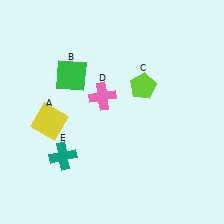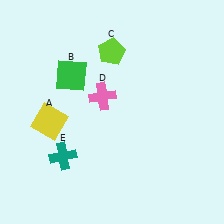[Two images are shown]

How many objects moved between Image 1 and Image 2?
1 object moved between the two images.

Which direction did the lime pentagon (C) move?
The lime pentagon (C) moved up.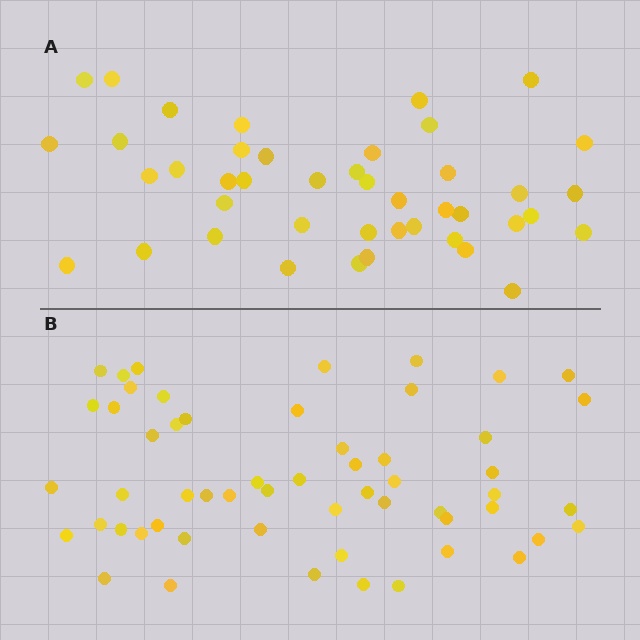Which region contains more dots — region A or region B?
Region B (the bottom region) has more dots.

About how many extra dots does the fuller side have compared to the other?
Region B has approximately 15 more dots than region A.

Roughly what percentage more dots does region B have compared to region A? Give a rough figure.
About 30% more.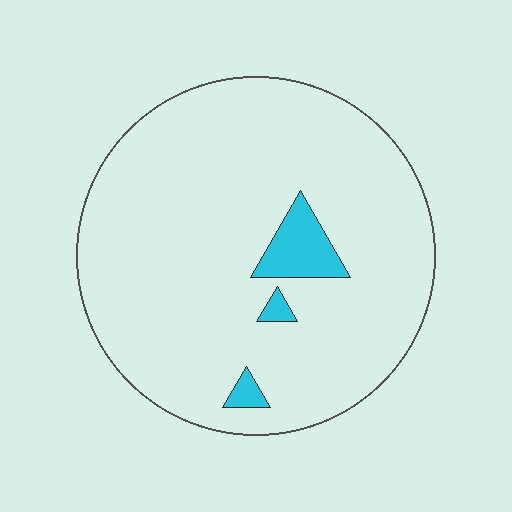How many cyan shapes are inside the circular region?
3.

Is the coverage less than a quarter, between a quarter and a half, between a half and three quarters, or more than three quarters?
Less than a quarter.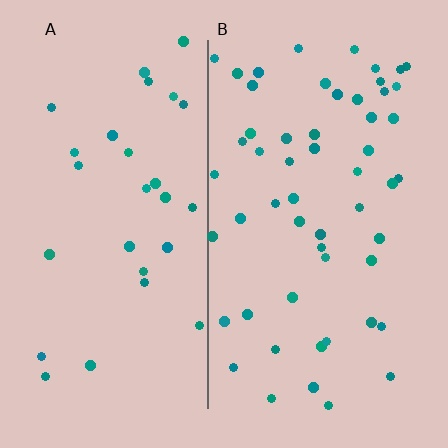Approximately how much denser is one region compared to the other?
Approximately 1.9× — region B over region A.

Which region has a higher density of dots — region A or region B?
B (the right).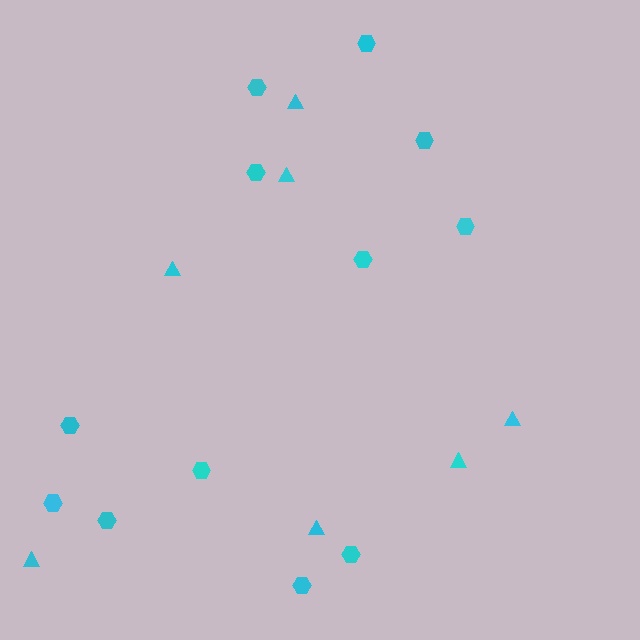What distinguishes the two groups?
There are 2 groups: one group of triangles (7) and one group of hexagons (12).